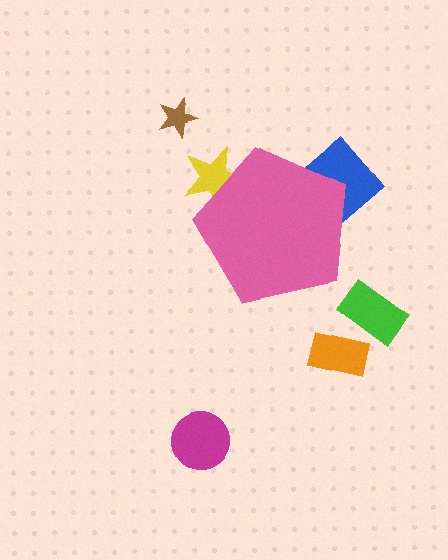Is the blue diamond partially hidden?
Yes, the blue diamond is partially hidden behind the pink pentagon.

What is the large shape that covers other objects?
A pink pentagon.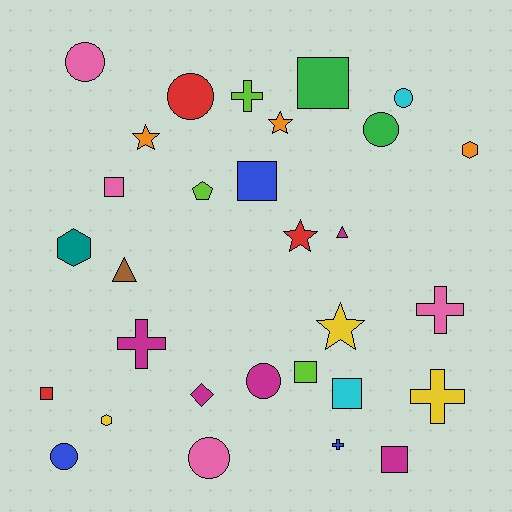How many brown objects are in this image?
There is 1 brown object.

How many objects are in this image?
There are 30 objects.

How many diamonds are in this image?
There is 1 diamond.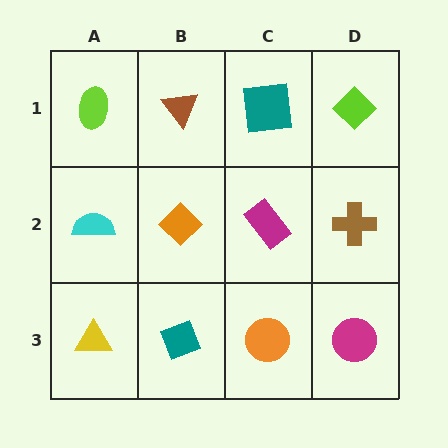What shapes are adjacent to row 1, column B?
An orange diamond (row 2, column B), a lime ellipse (row 1, column A), a teal square (row 1, column C).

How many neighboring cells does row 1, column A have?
2.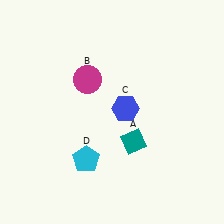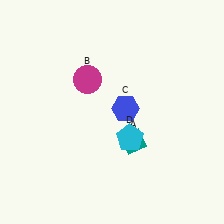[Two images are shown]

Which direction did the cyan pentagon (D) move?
The cyan pentagon (D) moved right.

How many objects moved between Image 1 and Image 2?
1 object moved between the two images.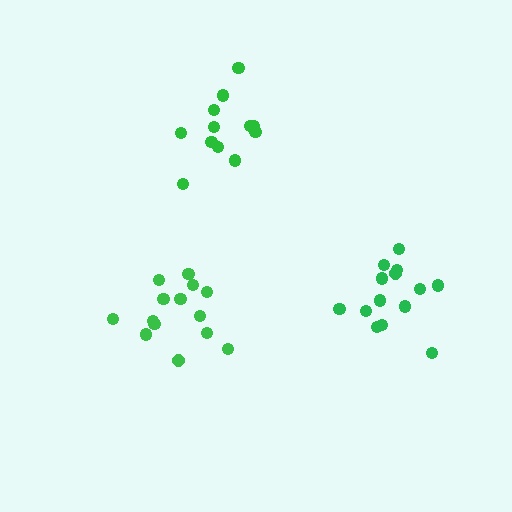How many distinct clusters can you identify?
There are 3 distinct clusters.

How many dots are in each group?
Group 1: 12 dots, Group 2: 14 dots, Group 3: 14 dots (40 total).